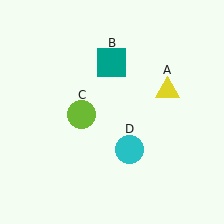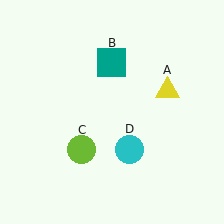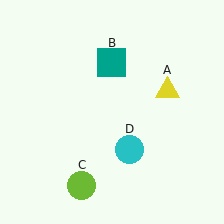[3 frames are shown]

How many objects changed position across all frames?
1 object changed position: lime circle (object C).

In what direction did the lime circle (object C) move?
The lime circle (object C) moved down.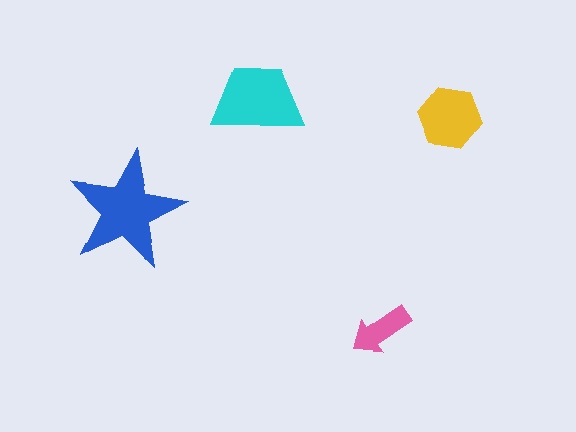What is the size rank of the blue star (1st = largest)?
1st.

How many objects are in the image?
There are 4 objects in the image.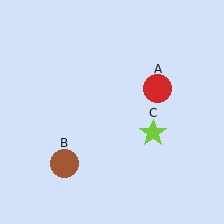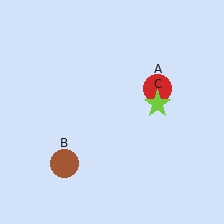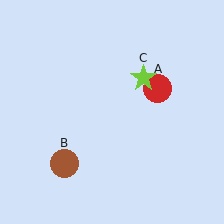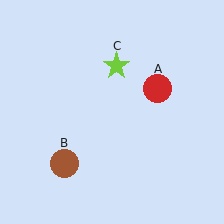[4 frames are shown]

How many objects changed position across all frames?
1 object changed position: lime star (object C).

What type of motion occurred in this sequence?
The lime star (object C) rotated counterclockwise around the center of the scene.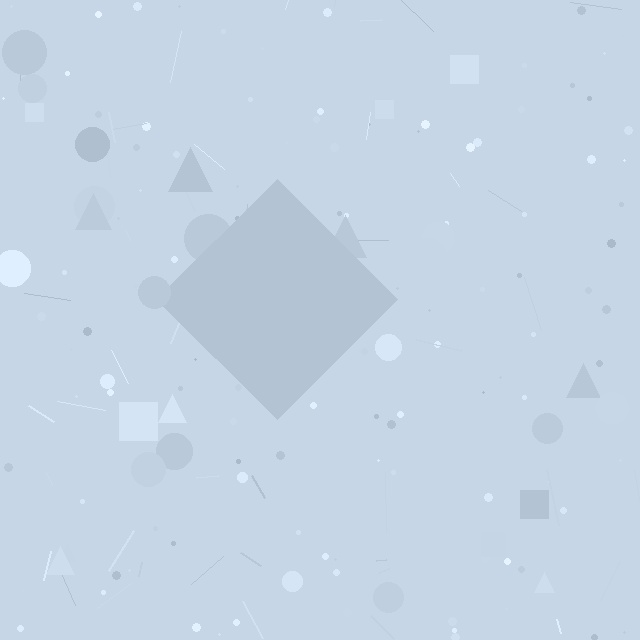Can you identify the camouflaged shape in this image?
The camouflaged shape is a diamond.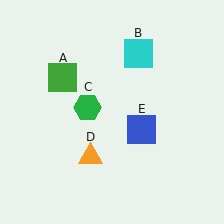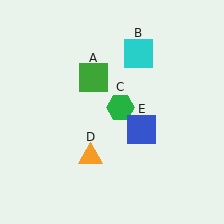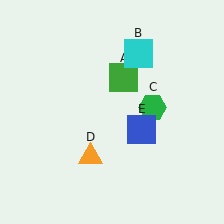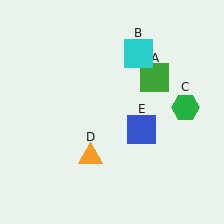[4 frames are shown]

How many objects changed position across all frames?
2 objects changed position: green square (object A), green hexagon (object C).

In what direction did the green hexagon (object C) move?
The green hexagon (object C) moved right.